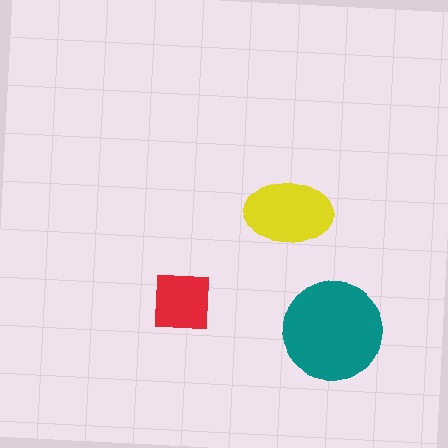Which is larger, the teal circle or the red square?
The teal circle.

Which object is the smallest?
The red square.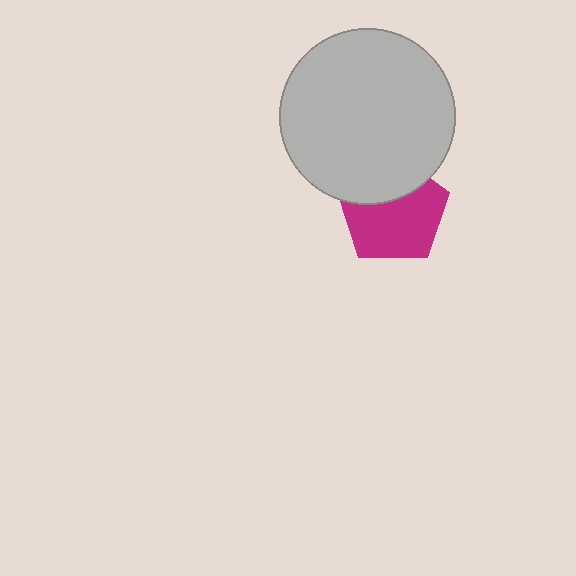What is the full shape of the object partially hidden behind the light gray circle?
The partially hidden object is a magenta pentagon.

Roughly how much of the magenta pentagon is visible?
Most of it is visible (roughly 66%).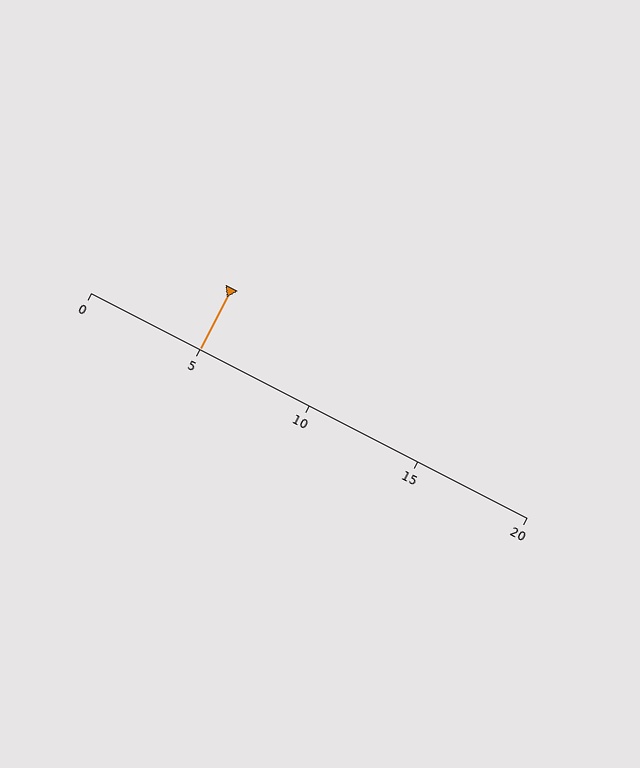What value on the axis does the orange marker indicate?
The marker indicates approximately 5.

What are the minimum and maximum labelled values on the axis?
The axis runs from 0 to 20.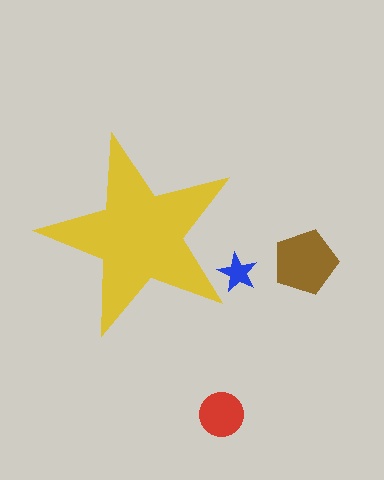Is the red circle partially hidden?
No, the red circle is fully visible.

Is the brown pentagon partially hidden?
No, the brown pentagon is fully visible.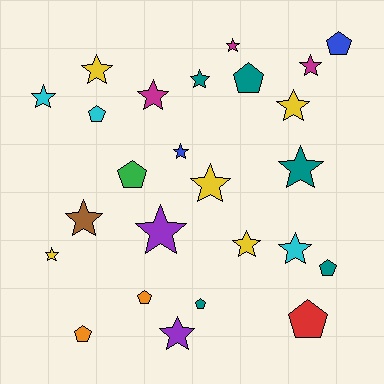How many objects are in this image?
There are 25 objects.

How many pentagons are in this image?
There are 9 pentagons.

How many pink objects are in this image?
There are no pink objects.